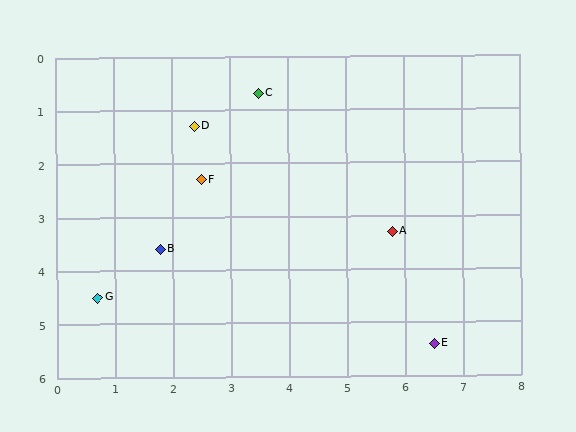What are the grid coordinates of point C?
Point C is at approximately (3.5, 0.7).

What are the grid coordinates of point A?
Point A is at approximately (5.8, 3.3).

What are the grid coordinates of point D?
Point D is at approximately (2.4, 1.3).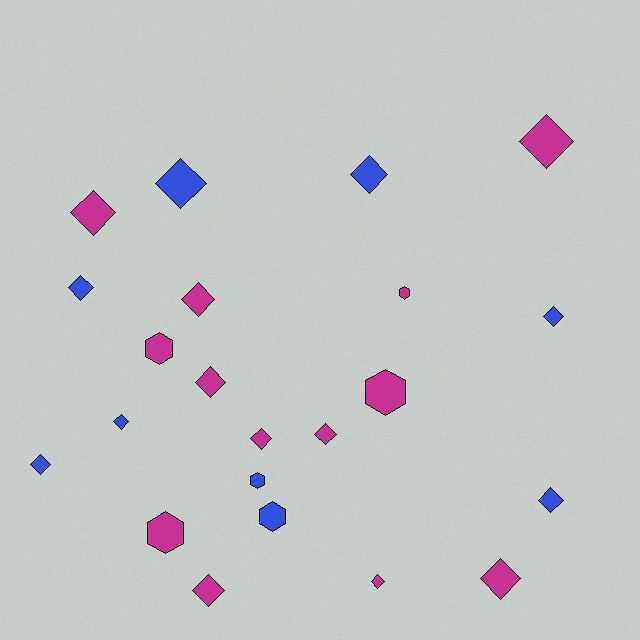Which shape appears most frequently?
Diamond, with 16 objects.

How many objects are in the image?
There are 22 objects.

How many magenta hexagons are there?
There are 4 magenta hexagons.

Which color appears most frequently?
Magenta, with 13 objects.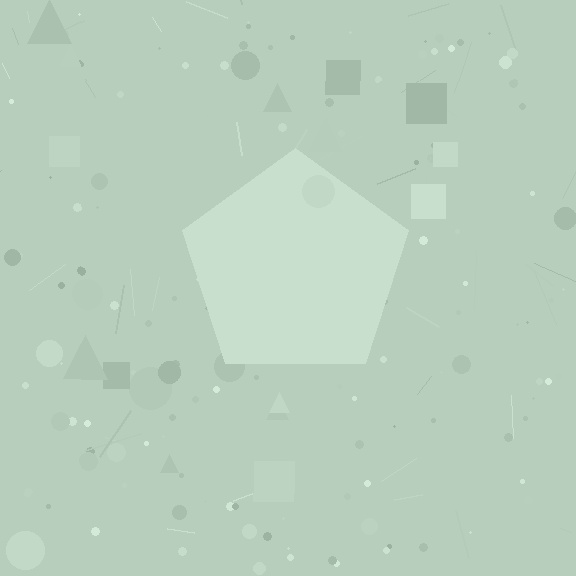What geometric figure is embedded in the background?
A pentagon is embedded in the background.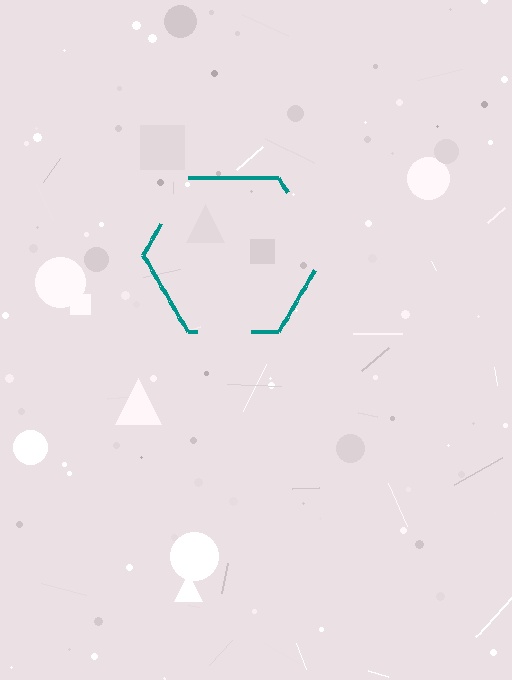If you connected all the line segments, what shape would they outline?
They would outline a hexagon.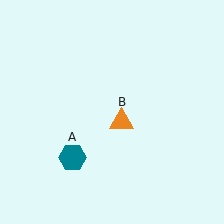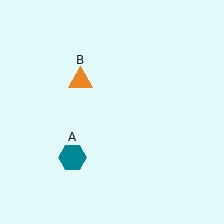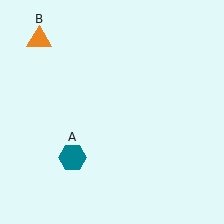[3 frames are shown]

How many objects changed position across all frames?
1 object changed position: orange triangle (object B).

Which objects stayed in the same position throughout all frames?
Teal hexagon (object A) remained stationary.